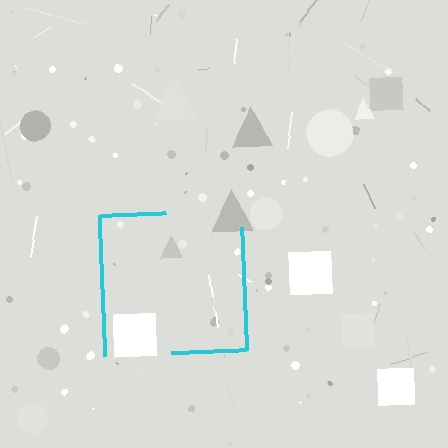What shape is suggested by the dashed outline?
The dashed outline suggests a square.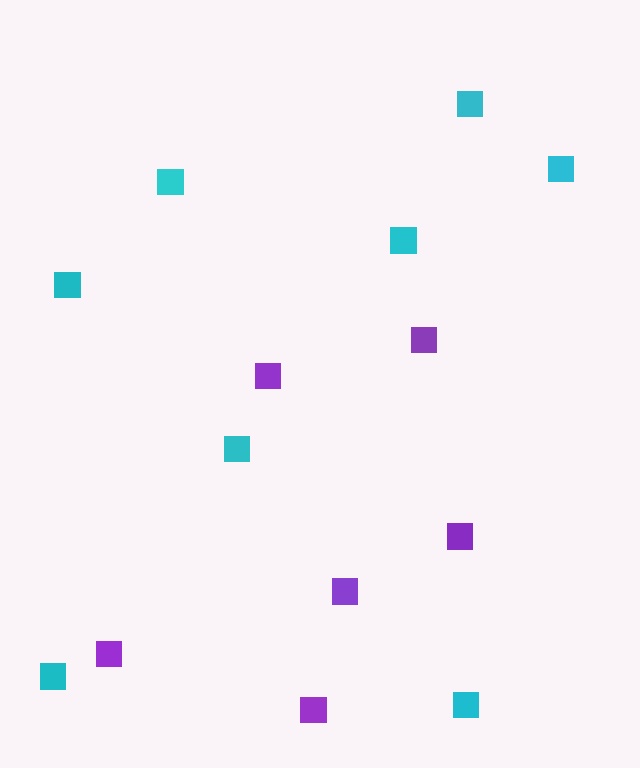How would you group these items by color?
There are 2 groups: one group of cyan squares (8) and one group of purple squares (6).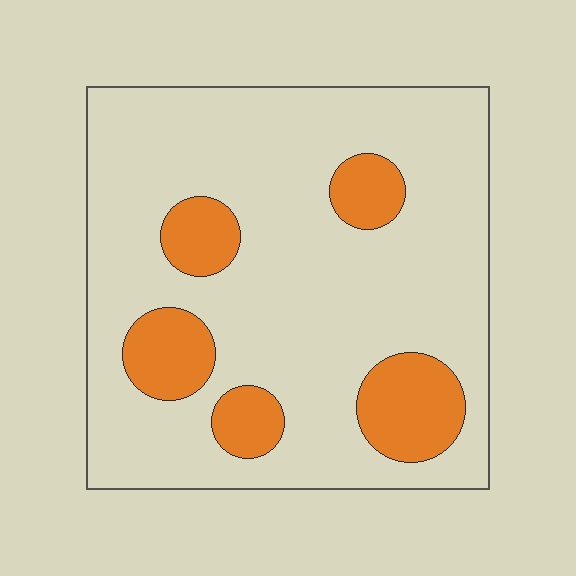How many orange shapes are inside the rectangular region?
5.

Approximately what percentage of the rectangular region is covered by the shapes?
Approximately 20%.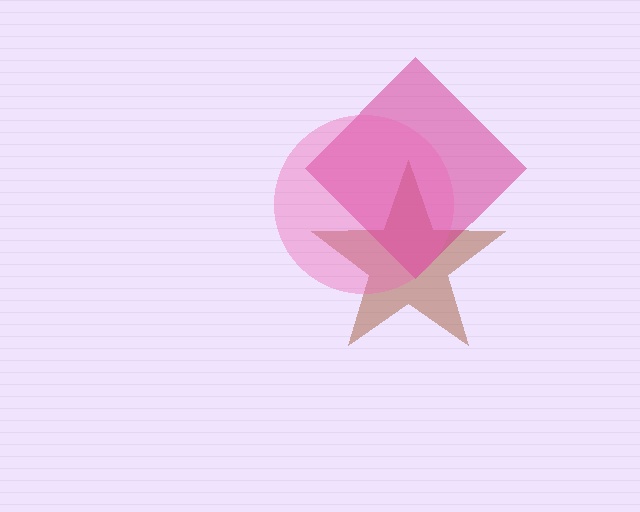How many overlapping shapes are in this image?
There are 3 overlapping shapes in the image.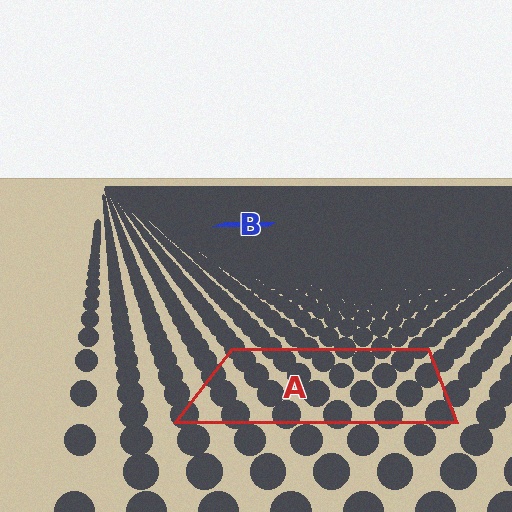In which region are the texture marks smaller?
The texture marks are smaller in region B, because it is farther away.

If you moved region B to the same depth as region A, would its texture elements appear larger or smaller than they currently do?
They would appear larger. At a closer depth, the same texture elements are projected at a bigger on-screen size.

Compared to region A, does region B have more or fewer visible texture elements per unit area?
Region B has more texture elements per unit area — they are packed more densely because it is farther away.